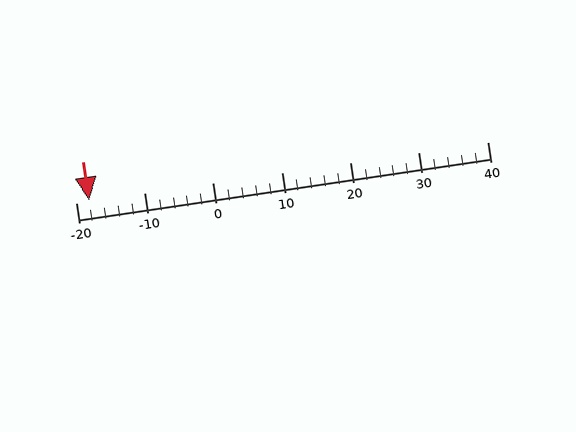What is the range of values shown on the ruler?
The ruler shows values from -20 to 40.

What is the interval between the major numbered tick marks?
The major tick marks are spaced 10 units apart.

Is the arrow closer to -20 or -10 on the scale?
The arrow is closer to -20.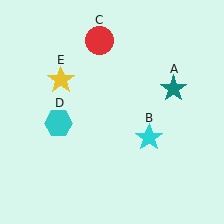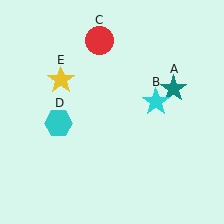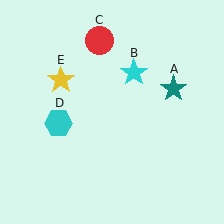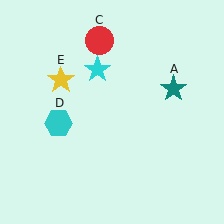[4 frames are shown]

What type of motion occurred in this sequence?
The cyan star (object B) rotated counterclockwise around the center of the scene.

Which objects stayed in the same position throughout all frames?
Teal star (object A) and red circle (object C) and cyan hexagon (object D) and yellow star (object E) remained stationary.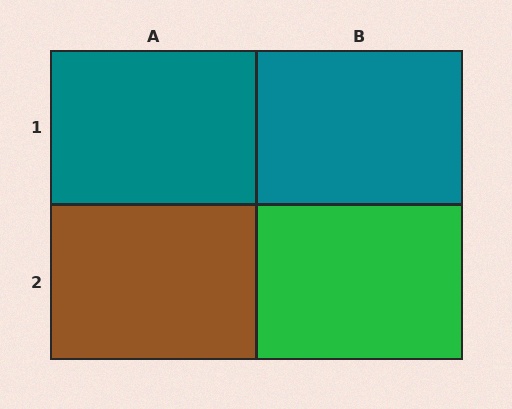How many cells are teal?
2 cells are teal.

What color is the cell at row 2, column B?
Green.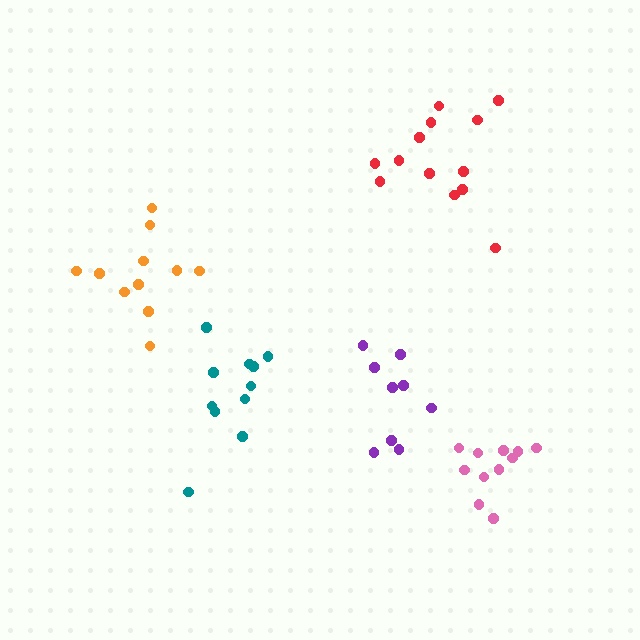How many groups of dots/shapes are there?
There are 5 groups.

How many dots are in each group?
Group 1: 13 dots, Group 2: 11 dots, Group 3: 11 dots, Group 4: 9 dots, Group 5: 11 dots (55 total).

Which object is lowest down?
The pink cluster is bottommost.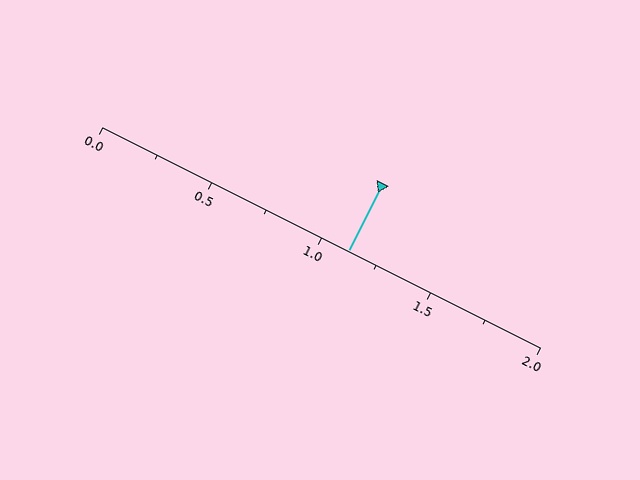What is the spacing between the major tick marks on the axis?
The major ticks are spaced 0.5 apart.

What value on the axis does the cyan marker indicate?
The marker indicates approximately 1.12.